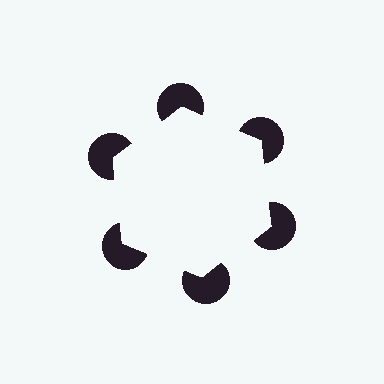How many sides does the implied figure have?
6 sides.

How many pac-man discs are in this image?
There are 6 — one at each vertex of the illusory hexagon.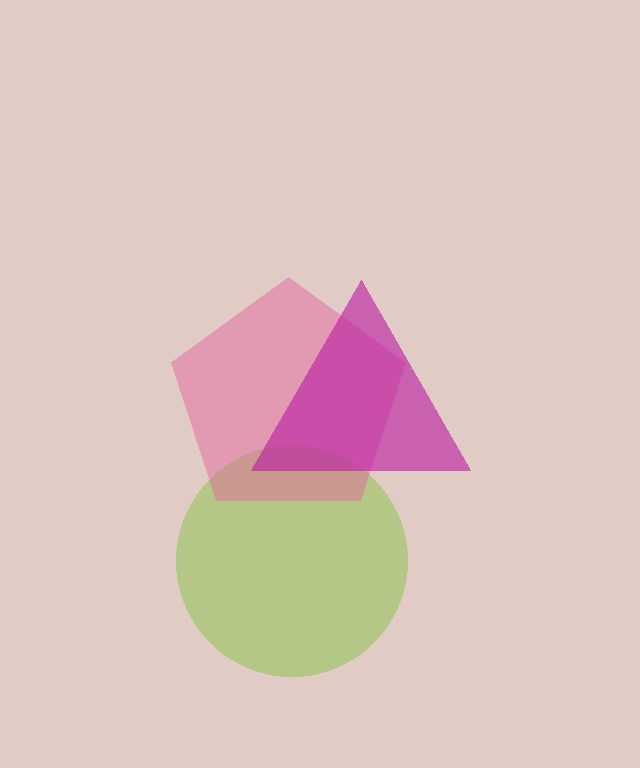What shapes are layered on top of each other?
The layered shapes are: a lime circle, a pink pentagon, a magenta triangle.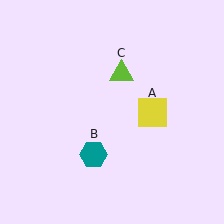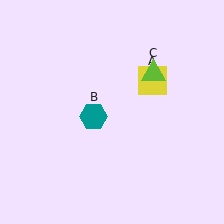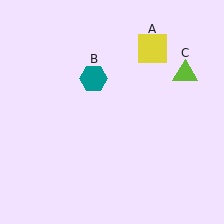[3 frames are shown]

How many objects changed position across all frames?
3 objects changed position: yellow square (object A), teal hexagon (object B), lime triangle (object C).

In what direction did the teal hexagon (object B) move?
The teal hexagon (object B) moved up.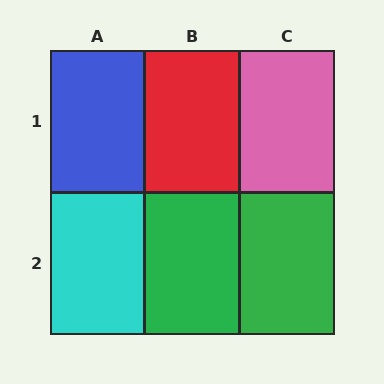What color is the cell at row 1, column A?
Blue.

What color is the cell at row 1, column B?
Red.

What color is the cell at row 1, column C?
Pink.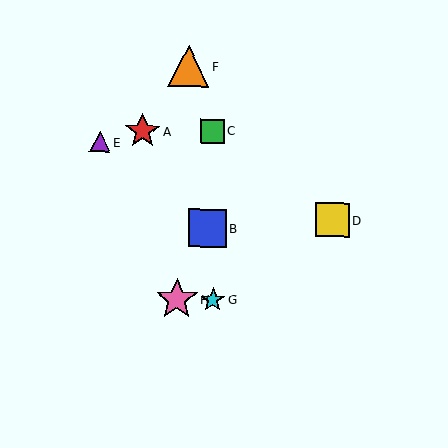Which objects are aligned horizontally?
Objects G, H are aligned horizontally.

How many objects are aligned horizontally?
2 objects (G, H) are aligned horizontally.